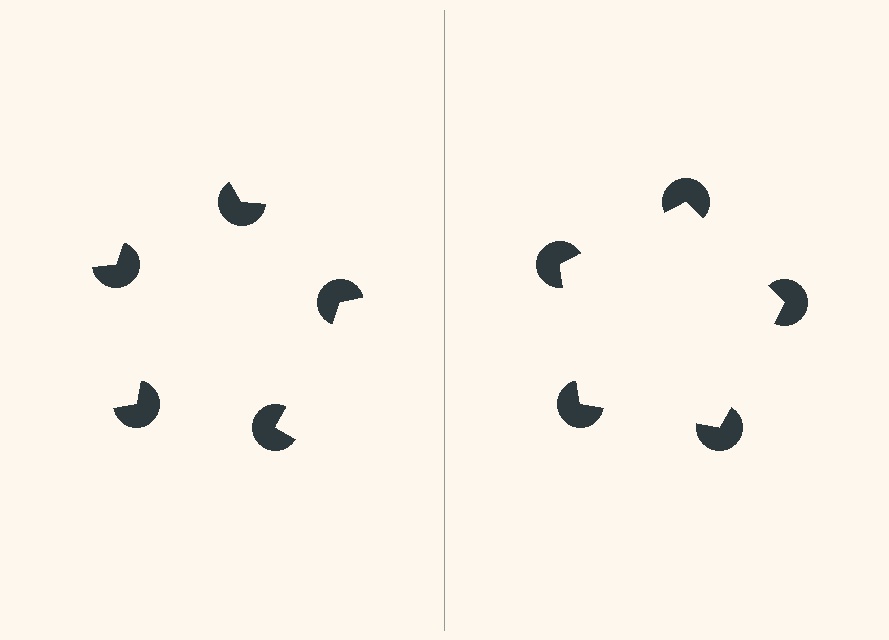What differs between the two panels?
The pac-man discs are positioned identically on both sides; only the wedge orientations differ. On the right they align to a pentagon; on the left they are misaligned.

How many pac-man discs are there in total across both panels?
10 — 5 on each side.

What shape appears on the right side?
An illusory pentagon.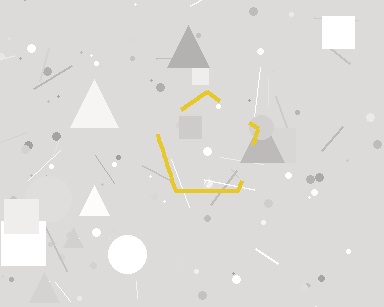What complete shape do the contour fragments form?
The contour fragments form a pentagon.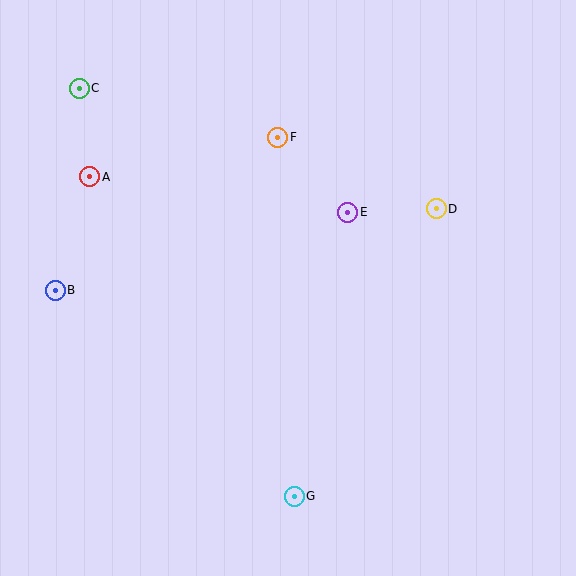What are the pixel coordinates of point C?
Point C is at (79, 88).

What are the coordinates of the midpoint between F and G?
The midpoint between F and G is at (286, 317).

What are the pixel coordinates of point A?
Point A is at (90, 177).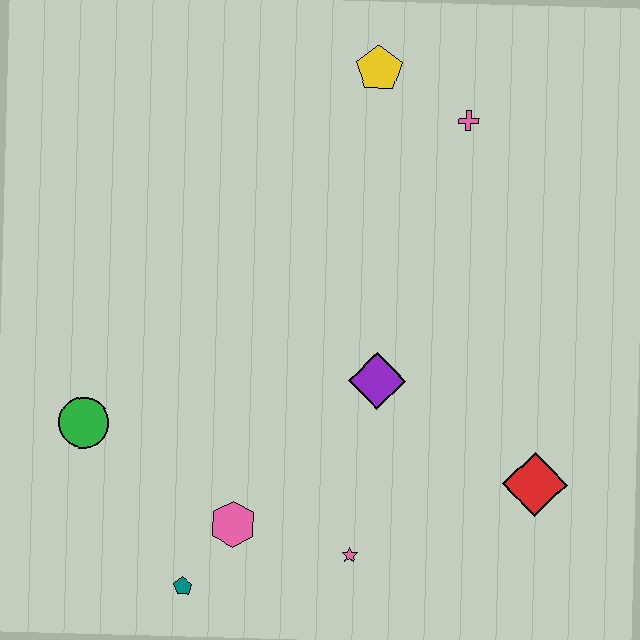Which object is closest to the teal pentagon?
The pink hexagon is closest to the teal pentagon.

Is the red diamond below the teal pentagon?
No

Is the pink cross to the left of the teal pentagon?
No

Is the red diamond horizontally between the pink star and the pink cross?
No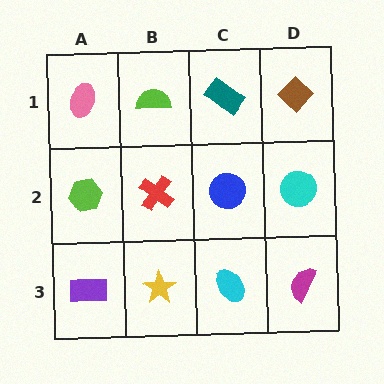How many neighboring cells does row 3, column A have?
2.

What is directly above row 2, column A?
A pink ellipse.